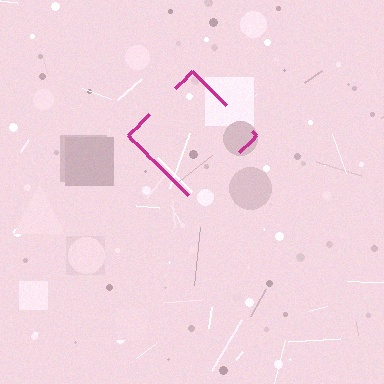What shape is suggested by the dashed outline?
The dashed outline suggests a diamond.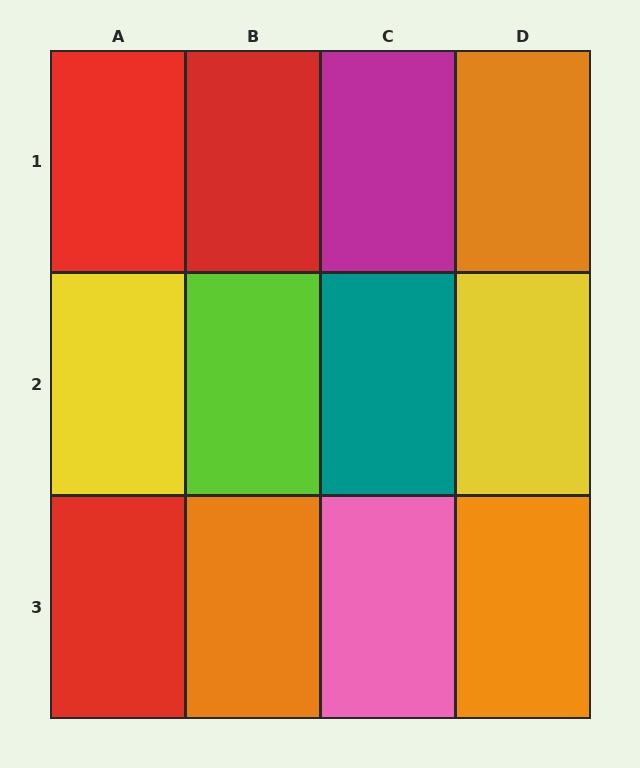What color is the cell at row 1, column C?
Magenta.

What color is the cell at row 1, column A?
Red.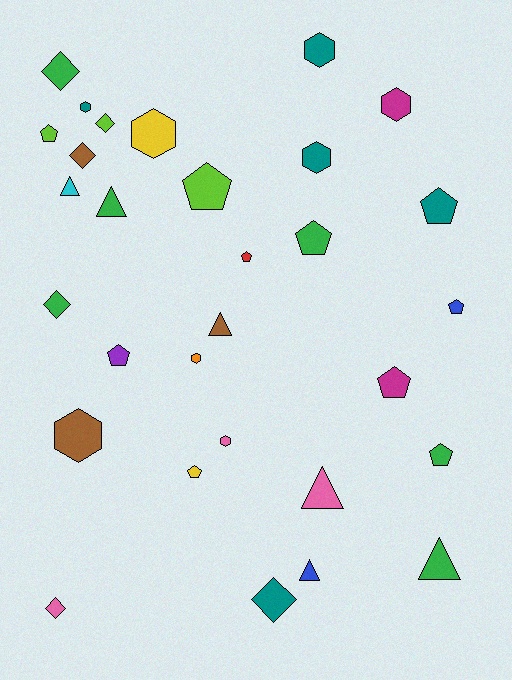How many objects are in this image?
There are 30 objects.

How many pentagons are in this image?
There are 10 pentagons.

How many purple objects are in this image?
There is 1 purple object.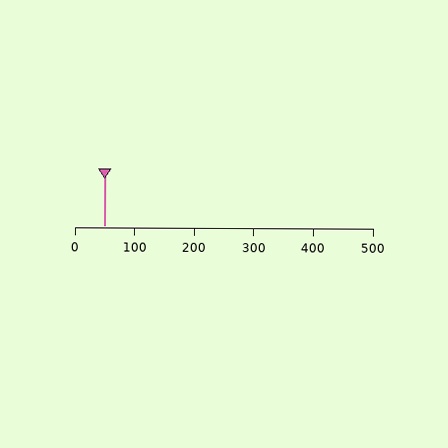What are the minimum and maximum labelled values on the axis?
The axis runs from 0 to 500.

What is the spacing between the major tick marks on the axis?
The major ticks are spaced 100 apart.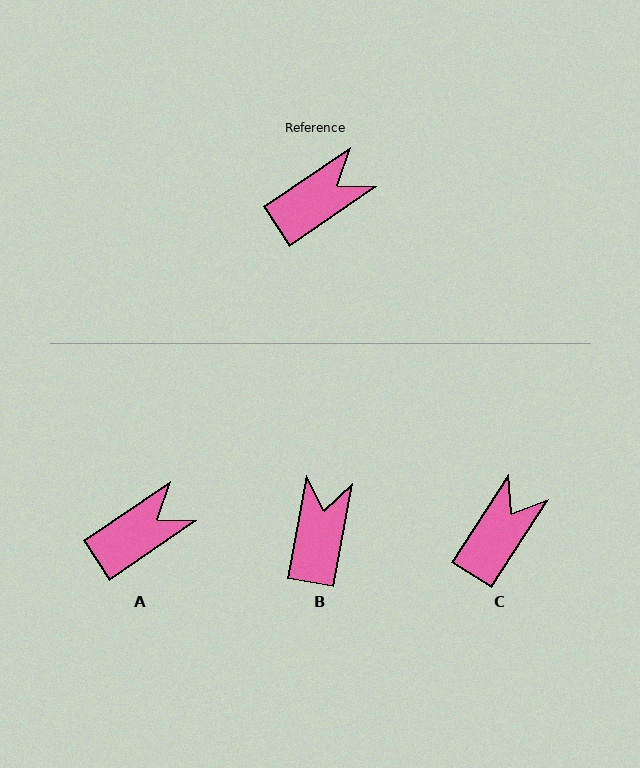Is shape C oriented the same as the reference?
No, it is off by about 23 degrees.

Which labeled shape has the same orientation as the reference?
A.